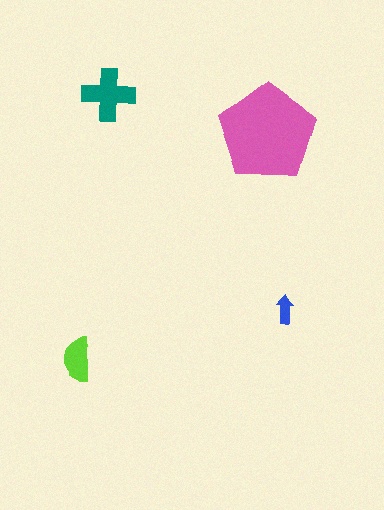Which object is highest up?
The teal cross is topmost.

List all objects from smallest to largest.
The blue arrow, the lime semicircle, the teal cross, the pink pentagon.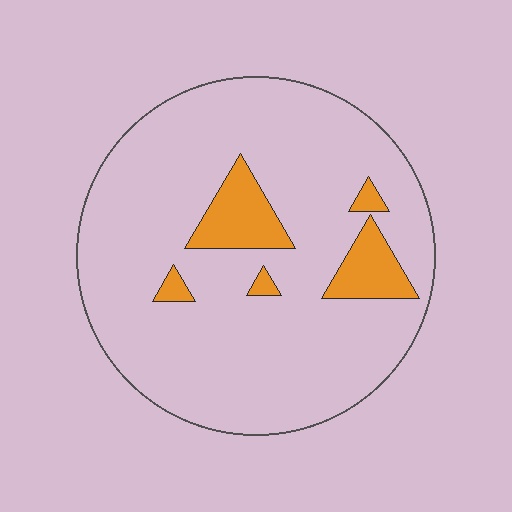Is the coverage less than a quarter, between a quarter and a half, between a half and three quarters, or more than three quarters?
Less than a quarter.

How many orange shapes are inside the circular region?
5.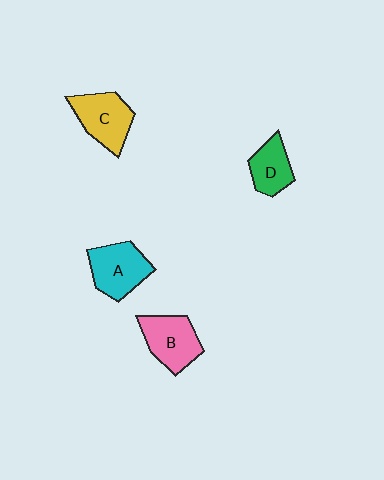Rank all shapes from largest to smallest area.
From largest to smallest: A (cyan), C (yellow), B (pink), D (green).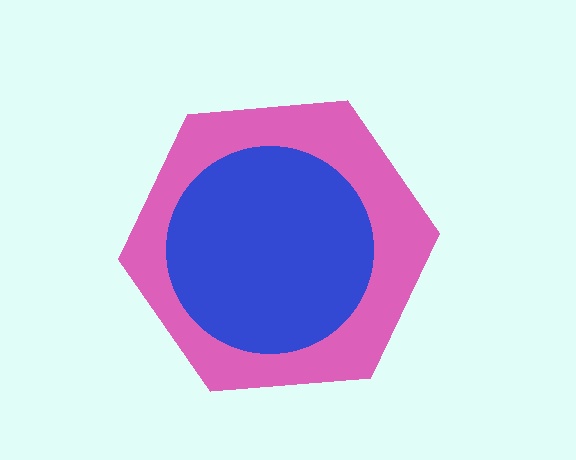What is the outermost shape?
The pink hexagon.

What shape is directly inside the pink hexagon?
The blue circle.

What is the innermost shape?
The blue circle.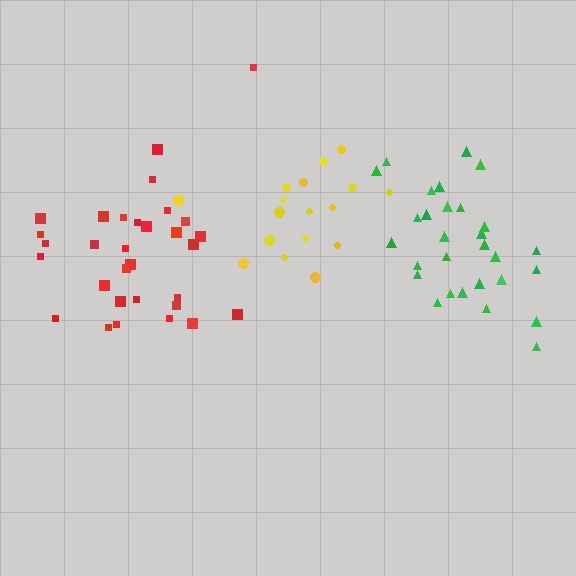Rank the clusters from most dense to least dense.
yellow, green, red.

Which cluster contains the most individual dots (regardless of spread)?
Red (31).